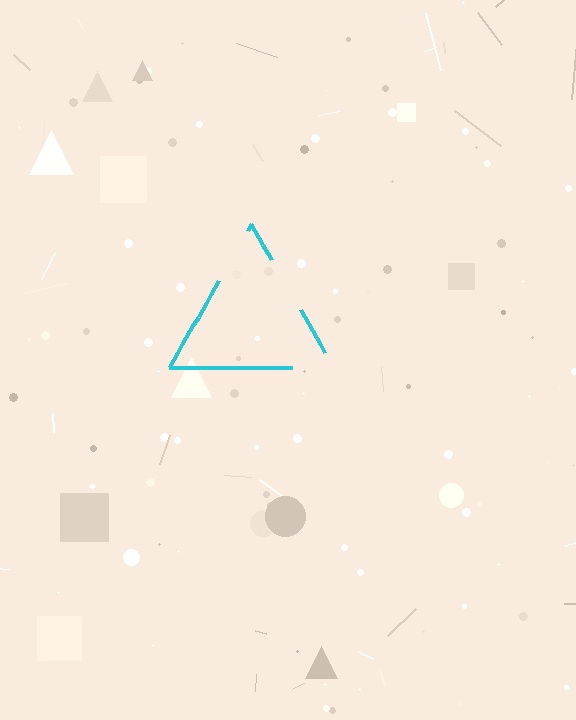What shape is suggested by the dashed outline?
The dashed outline suggests a triangle.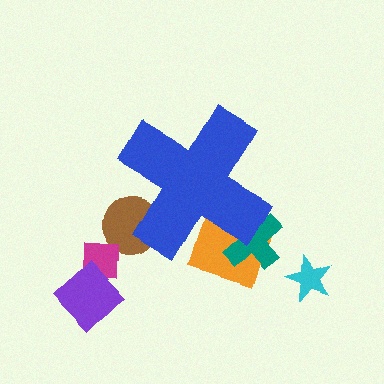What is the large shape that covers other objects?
A blue cross.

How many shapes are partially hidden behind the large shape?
3 shapes are partially hidden.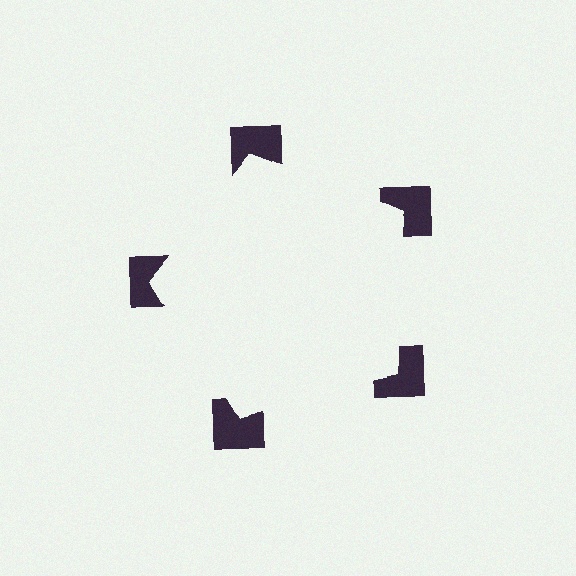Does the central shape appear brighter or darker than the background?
It typically appears slightly brighter than the background, even though no actual brightness change is drawn.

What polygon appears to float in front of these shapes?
An illusory pentagon — its edges are inferred from the aligned wedge cuts in the notched squares, not physically drawn.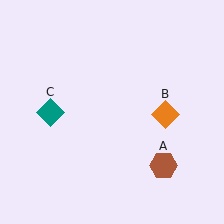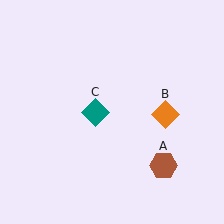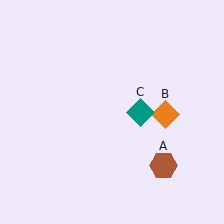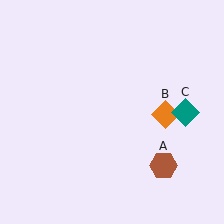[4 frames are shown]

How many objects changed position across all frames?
1 object changed position: teal diamond (object C).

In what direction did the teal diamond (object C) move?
The teal diamond (object C) moved right.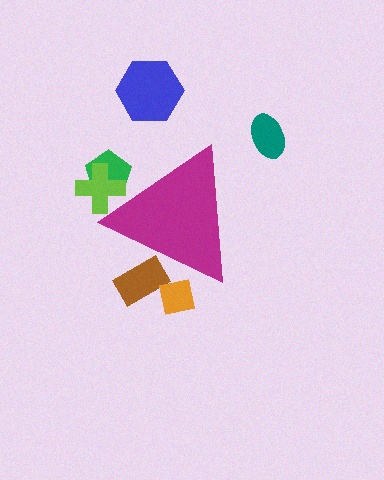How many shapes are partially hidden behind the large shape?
4 shapes are partially hidden.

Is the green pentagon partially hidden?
Yes, the green pentagon is partially hidden behind the magenta triangle.